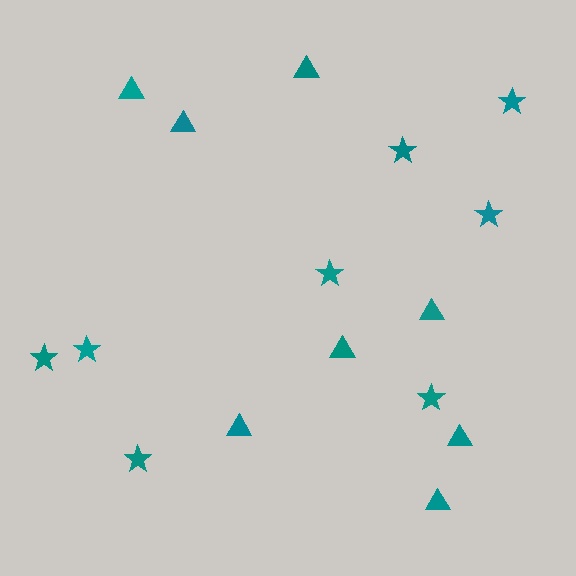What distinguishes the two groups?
There are 2 groups: one group of stars (8) and one group of triangles (8).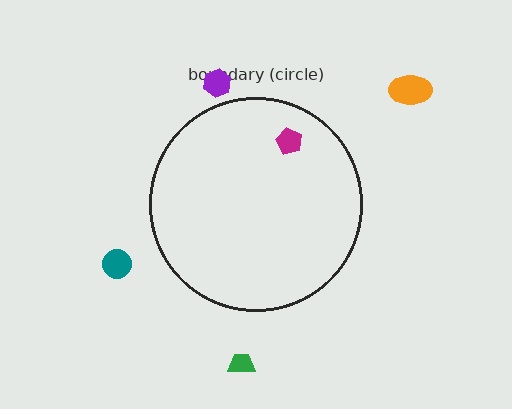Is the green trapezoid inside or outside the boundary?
Outside.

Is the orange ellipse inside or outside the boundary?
Outside.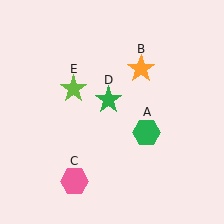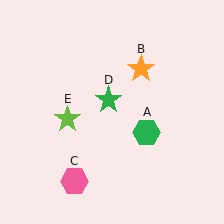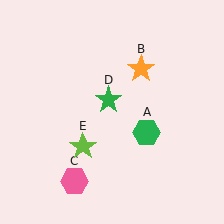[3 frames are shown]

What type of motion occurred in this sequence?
The lime star (object E) rotated counterclockwise around the center of the scene.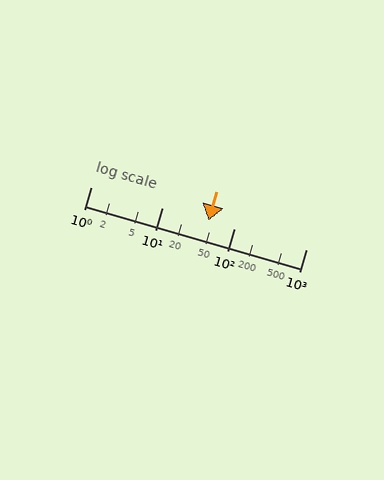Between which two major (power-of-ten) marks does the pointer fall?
The pointer is between 10 and 100.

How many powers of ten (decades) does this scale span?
The scale spans 3 decades, from 1 to 1000.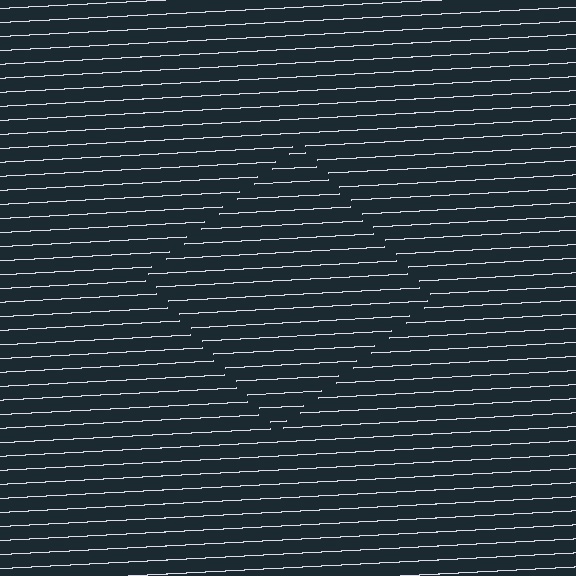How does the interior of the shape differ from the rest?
The interior of the shape contains the same grating, shifted by half a period — the contour is defined by the phase discontinuity where line-ends from the inner and outer gratings abut.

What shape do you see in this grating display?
An illusory square. The interior of the shape contains the same grating, shifted by half a period — the contour is defined by the phase discontinuity where line-ends from the inner and outer gratings abut.